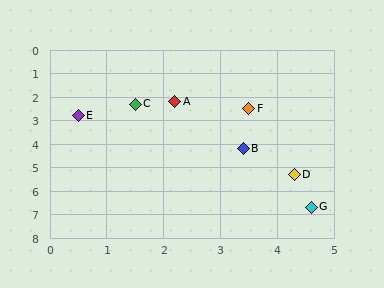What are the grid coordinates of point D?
Point D is at approximately (4.3, 5.3).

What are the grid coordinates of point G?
Point G is at approximately (4.6, 6.7).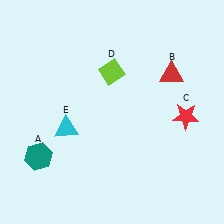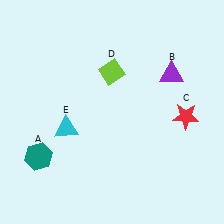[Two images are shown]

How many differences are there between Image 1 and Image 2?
There is 1 difference between the two images.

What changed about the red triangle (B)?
In Image 1, B is red. In Image 2, it changed to purple.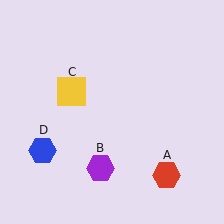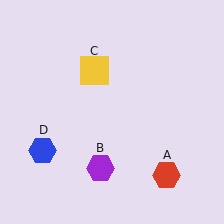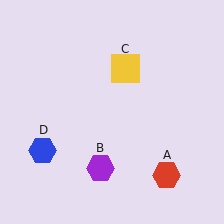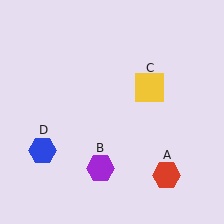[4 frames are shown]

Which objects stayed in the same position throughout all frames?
Red hexagon (object A) and purple hexagon (object B) and blue hexagon (object D) remained stationary.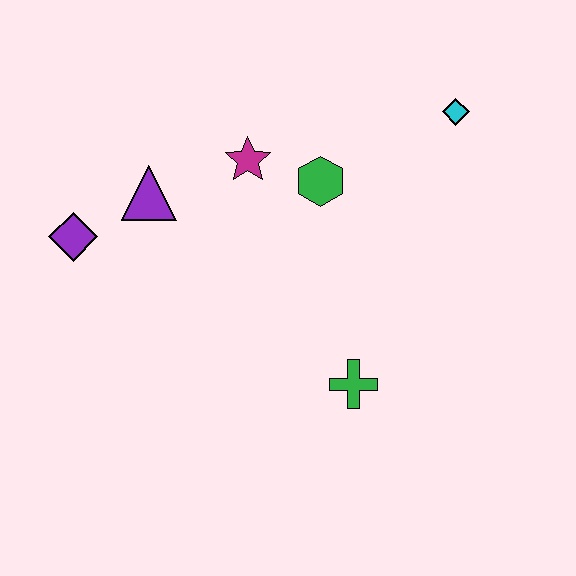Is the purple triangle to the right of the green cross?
No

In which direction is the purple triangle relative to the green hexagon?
The purple triangle is to the left of the green hexagon.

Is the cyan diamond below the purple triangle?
No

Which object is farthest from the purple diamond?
The cyan diamond is farthest from the purple diamond.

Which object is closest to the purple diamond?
The purple triangle is closest to the purple diamond.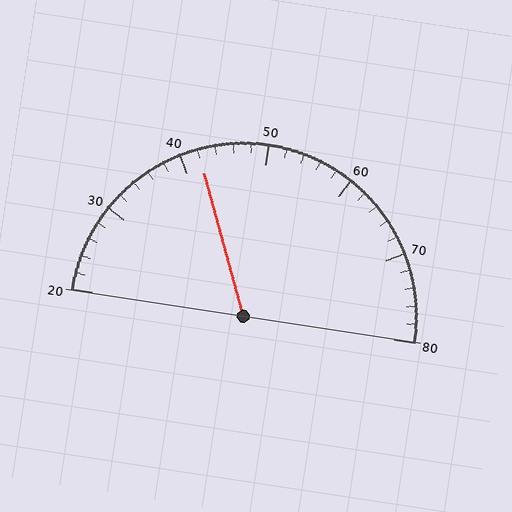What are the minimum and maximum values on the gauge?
The gauge ranges from 20 to 80.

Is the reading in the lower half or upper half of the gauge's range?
The reading is in the lower half of the range (20 to 80).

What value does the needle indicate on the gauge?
The needle indicates approximately 42.